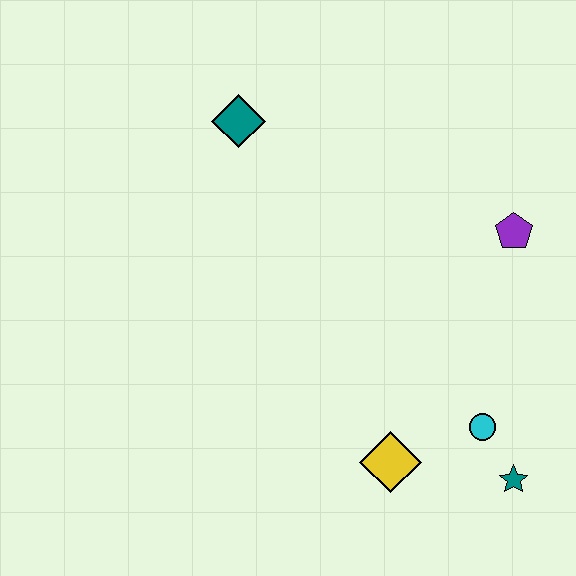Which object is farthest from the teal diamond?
The teal star is farthest from the teal diamond.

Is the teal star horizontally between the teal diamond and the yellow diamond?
No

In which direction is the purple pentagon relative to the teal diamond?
The purple pentagon is to the right of the teal diamond.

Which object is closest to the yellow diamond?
The cyan circle is closest to the yellow diamond.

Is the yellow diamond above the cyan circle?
No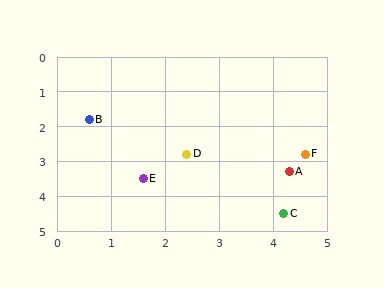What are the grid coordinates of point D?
Point D is at approximately (2.4, 2.8).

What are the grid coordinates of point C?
Point C is at approximately (4.2, 4.5).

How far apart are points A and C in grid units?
Points A and C are about 1.2 grid units apart.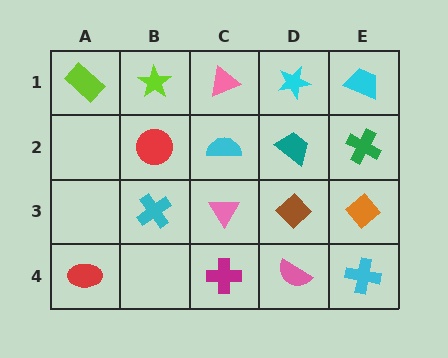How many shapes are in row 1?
5 shapes.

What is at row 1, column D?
A cyan star.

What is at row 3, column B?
A cyan cross.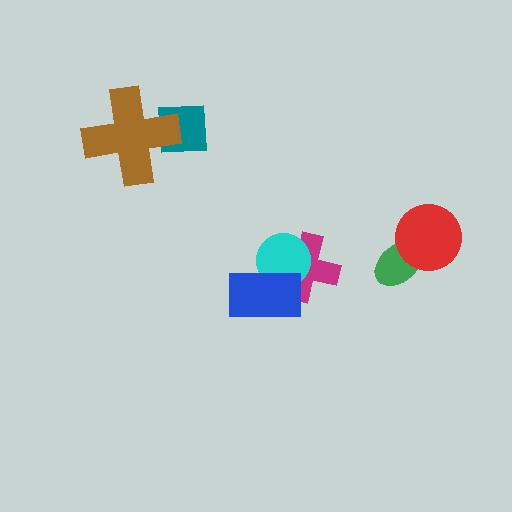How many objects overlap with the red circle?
1 object overlaps with the red circle.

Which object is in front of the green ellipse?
The red circle is in front of the green ellipse.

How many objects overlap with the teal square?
1 object overlaps with the teal square.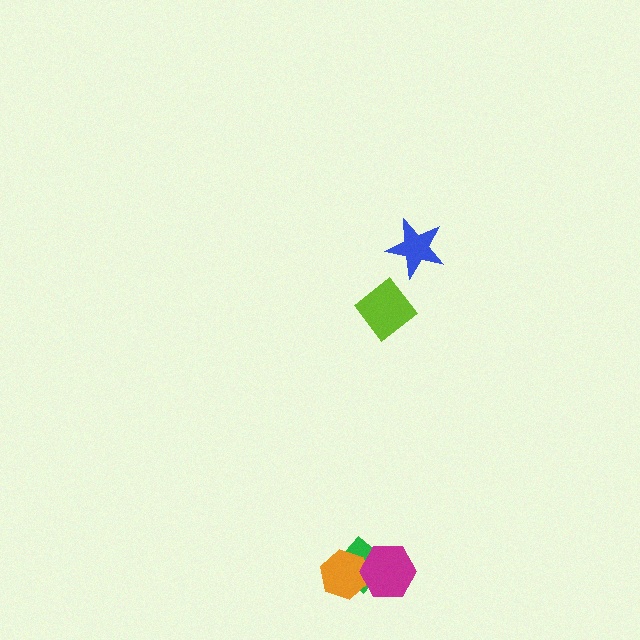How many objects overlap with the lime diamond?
0 objects overlap with the lime diamond.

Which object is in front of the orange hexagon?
The magenta hexagon is in front of the orange hexagon.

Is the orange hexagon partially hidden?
Yes, it is partially covered by another shape.